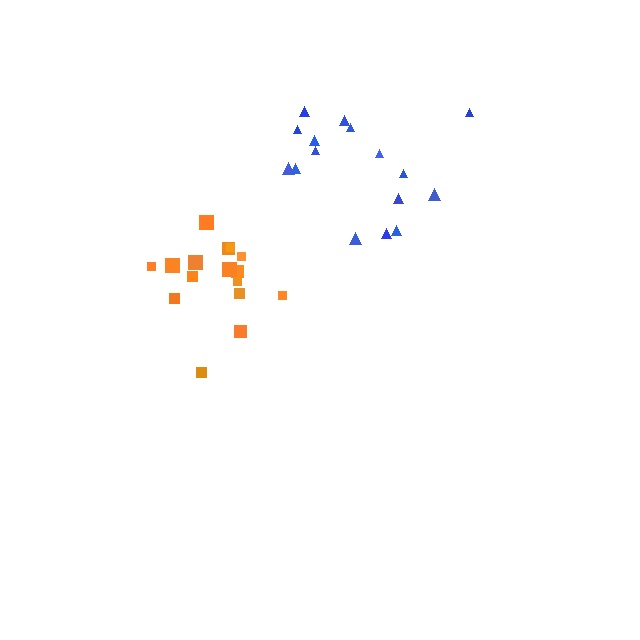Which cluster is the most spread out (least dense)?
Orange.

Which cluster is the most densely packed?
Blue.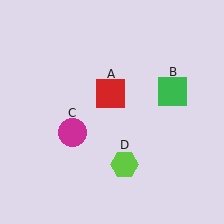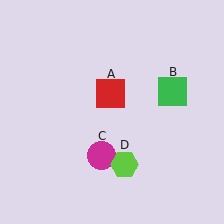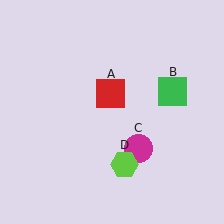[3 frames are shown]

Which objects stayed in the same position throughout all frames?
Red square (object A) and green square (object B) and lime hexagon (object D) remained stationary.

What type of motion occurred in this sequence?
The magenta circle (object C) rotated counterclockwise around the center of the scene.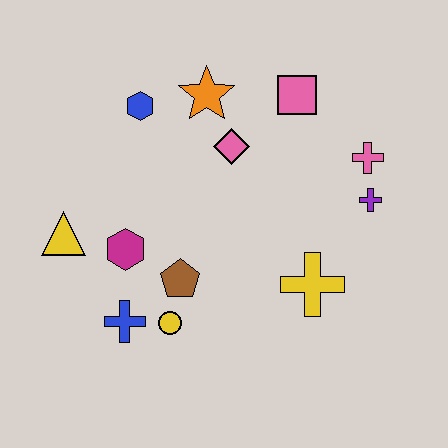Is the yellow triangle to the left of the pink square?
Yes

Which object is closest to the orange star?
The pink diamond is closest to the orange star.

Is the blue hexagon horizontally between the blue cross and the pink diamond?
Yes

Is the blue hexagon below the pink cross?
No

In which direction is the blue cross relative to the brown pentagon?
The blue cross is to the left of the brown pentagon.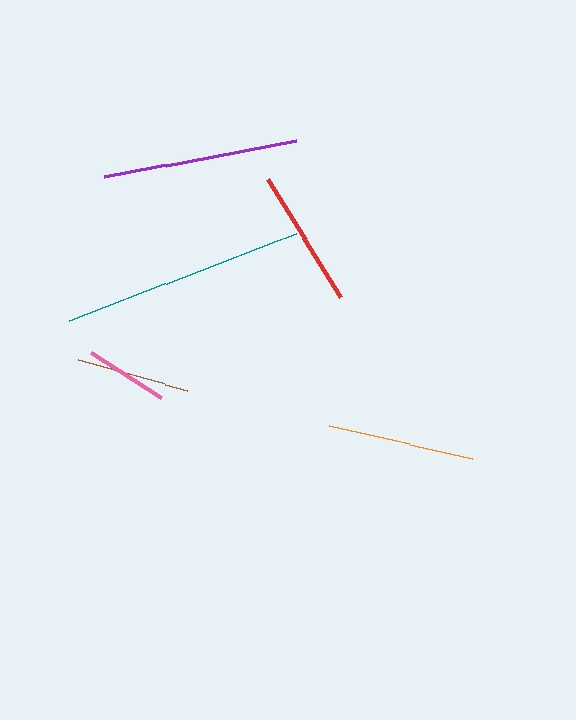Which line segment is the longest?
The teal line is the longest at approximately 242 pixels.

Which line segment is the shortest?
The pink line is the shortest at approximately 83 pixels.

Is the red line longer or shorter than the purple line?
The purple line is longer than the red line.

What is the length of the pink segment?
The pink segment is approximately 83 pixels long.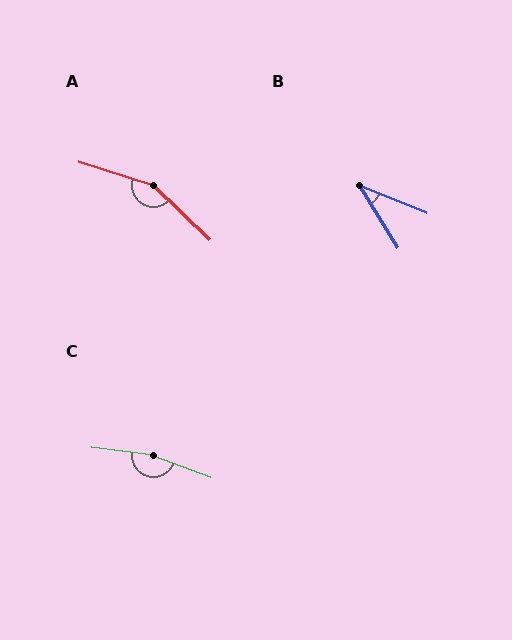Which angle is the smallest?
B, at approximately 36 degrees.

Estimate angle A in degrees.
Approximately 154 degrees.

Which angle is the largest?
C, at approximately 167 degrees.